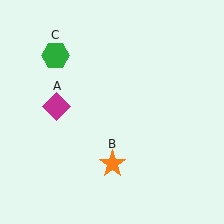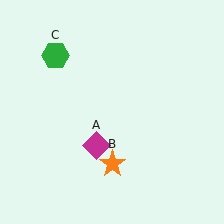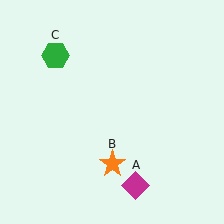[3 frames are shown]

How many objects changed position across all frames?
1 object changed position: magenta diamond (object A).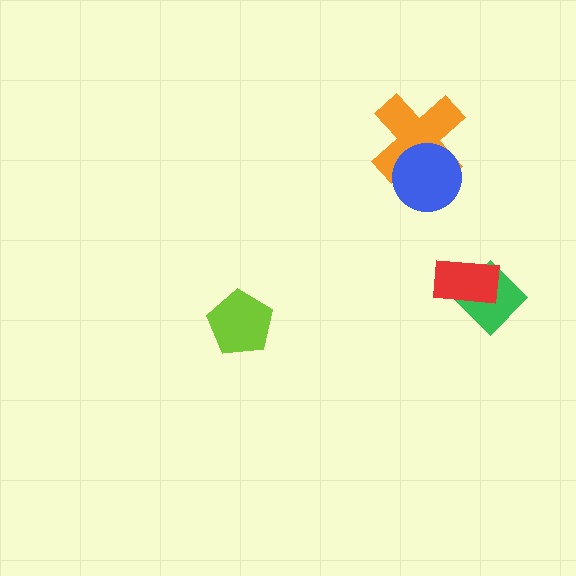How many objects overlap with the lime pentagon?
0 objects overlap with the lime pentagon.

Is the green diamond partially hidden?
Yes, it is partially covered by another shape.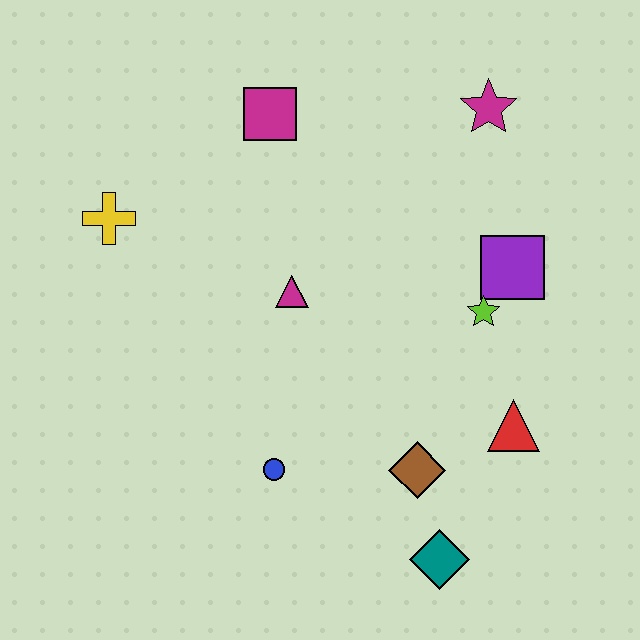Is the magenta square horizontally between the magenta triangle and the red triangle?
No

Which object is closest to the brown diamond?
The teal diamond is closest to the brown diamond.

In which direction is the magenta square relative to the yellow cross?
The magenta square is to the right of the yellow cross.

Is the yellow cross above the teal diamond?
Yes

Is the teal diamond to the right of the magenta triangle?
Yes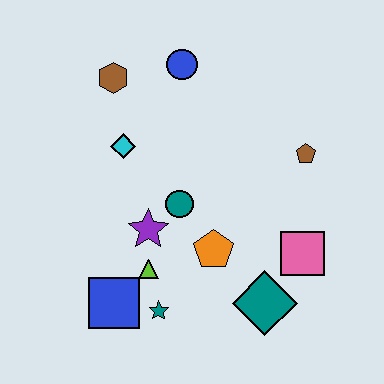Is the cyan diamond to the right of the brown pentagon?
No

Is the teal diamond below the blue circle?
Yes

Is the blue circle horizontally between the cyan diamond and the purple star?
No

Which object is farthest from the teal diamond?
The brown hexagon is farthest from the teal diamond.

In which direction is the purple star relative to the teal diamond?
The purple star is to the left of the teal diamond.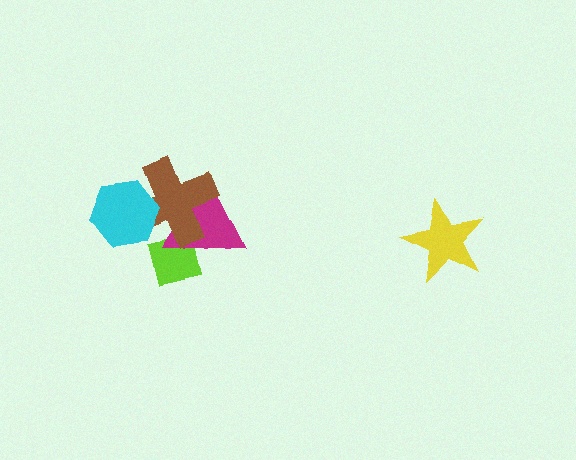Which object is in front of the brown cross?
The cyan hexagon is in front of the brown cross.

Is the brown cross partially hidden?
Yes, it is partially covered by another shape.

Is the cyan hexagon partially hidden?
No, no other shape covers it.